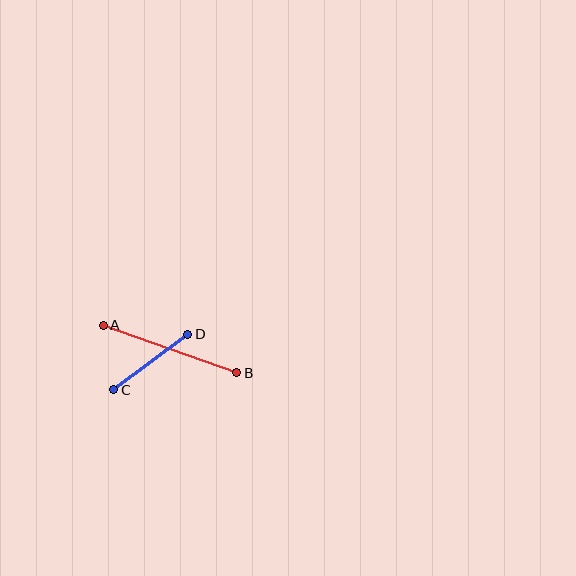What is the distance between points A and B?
The distance is approximately 142 pixels.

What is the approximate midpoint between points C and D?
The midpoint is at approximately (151, 362) pixels.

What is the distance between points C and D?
The distance is approximately 92 pixels.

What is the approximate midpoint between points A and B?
The midpoint is at approximately (170, 349) pixels.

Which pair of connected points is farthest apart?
Points A and B are farthest apart.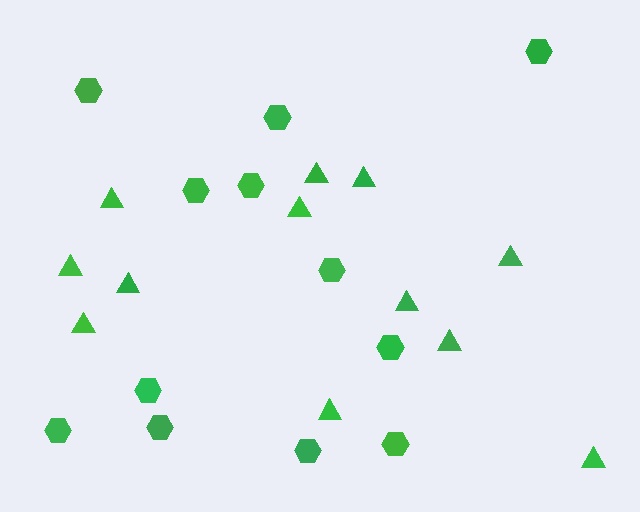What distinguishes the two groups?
There are 2 groups: one group of triangles (12) and one group of hexagons (12).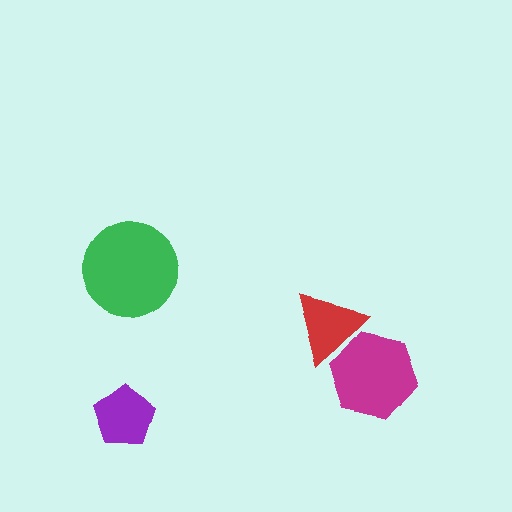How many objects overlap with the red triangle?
1 object overlaps with the red triangle.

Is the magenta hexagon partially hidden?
No, no other shape covers it.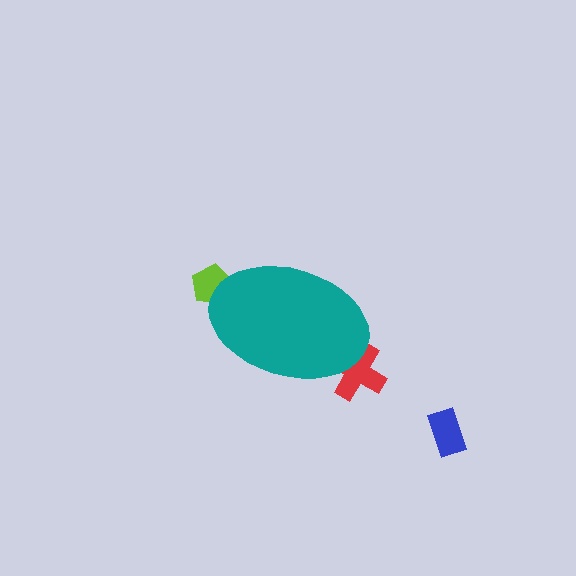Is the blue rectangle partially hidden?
No, the blue rectangle is fully visible.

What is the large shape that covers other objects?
A teal ellipse.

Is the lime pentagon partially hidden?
Yes, the lime pentagon is partially hidden behind the teal ellipse.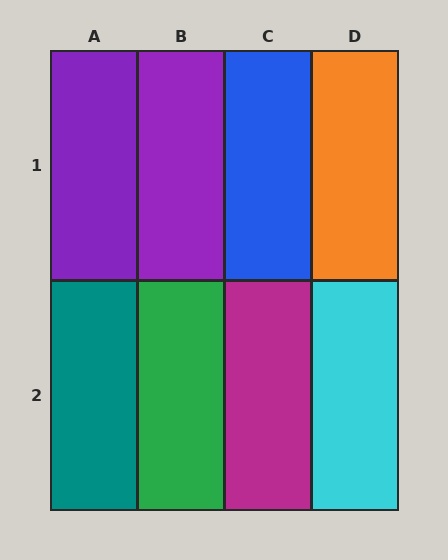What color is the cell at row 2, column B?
Green.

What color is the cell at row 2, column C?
Magenta.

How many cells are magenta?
1 cell is magenta.